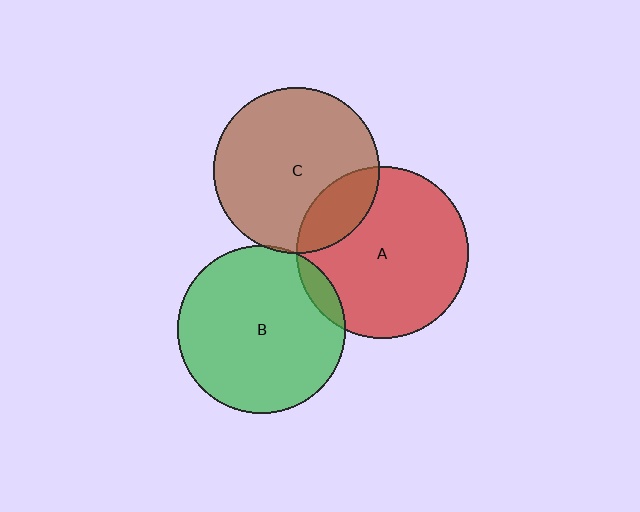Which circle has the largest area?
Circle A (red).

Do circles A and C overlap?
Yes.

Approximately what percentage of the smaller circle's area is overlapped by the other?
Approximately 20%.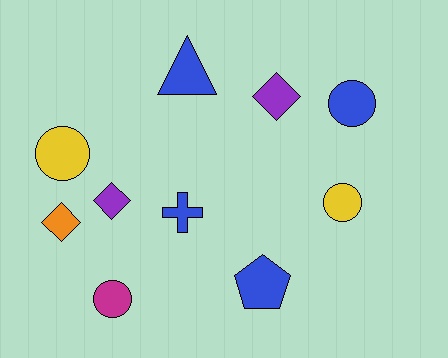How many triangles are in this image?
There is 1 triangle.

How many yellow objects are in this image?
There are 2 yellow objects.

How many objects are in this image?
There are 10 objects.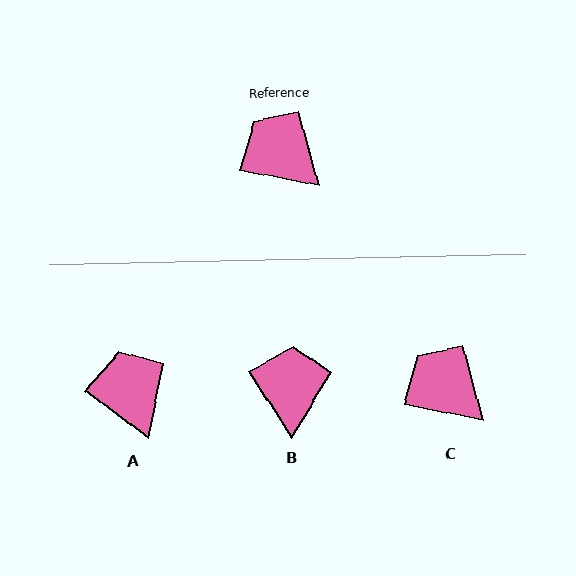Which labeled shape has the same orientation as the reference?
C.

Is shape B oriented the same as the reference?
No, it is off by about 47 degrees.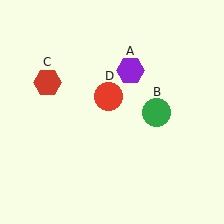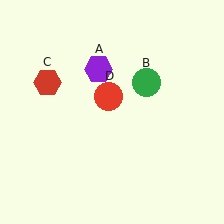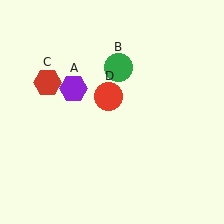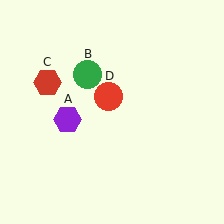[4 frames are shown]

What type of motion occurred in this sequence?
The purple hexagon (object A), green circle (object B) rotated counterclockwise around the center of the scene.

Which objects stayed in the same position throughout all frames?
Red hexagon (object C) and red circle (object D) remained stationary.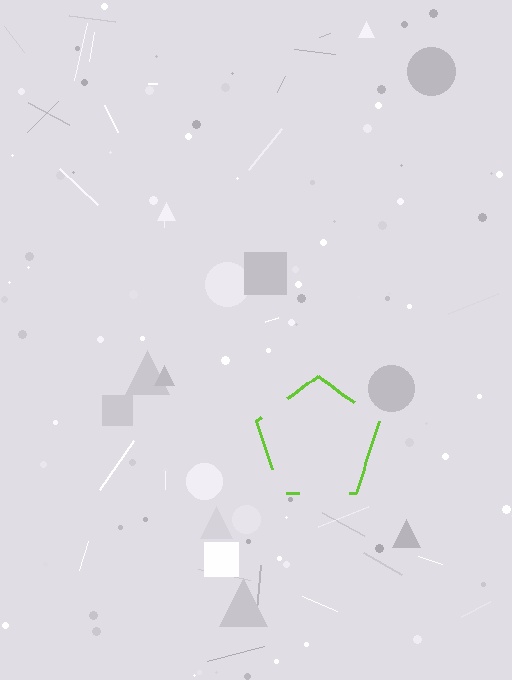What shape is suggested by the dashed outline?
The dashed outline suggests a pentagon.